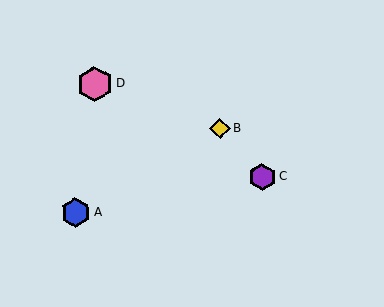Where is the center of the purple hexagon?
The center of the purple hexagon is at (262, 177).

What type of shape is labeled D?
Shape D is a pink hexagon.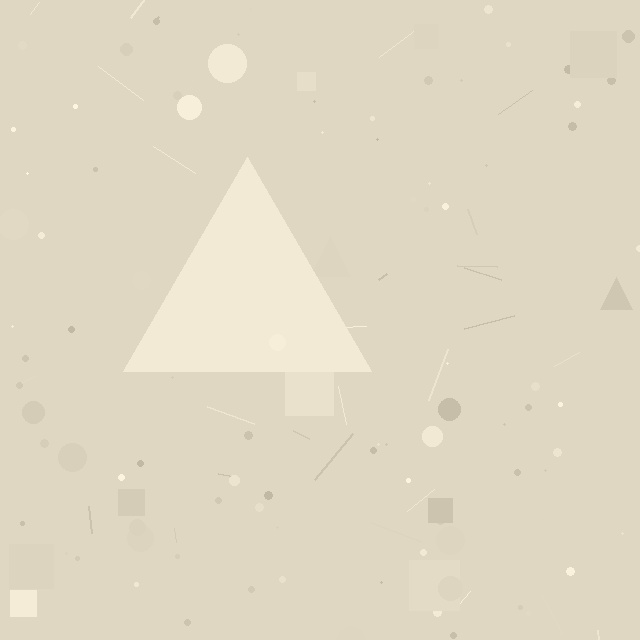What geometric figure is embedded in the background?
A triangle is embedded in the background.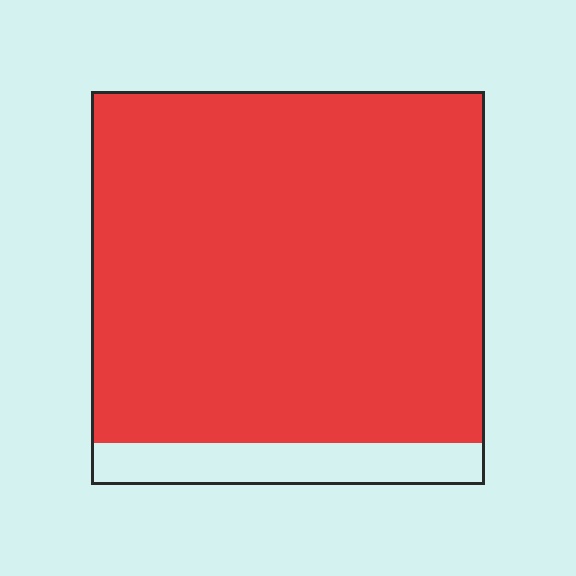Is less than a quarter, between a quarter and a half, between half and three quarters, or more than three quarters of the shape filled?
More than three quarters.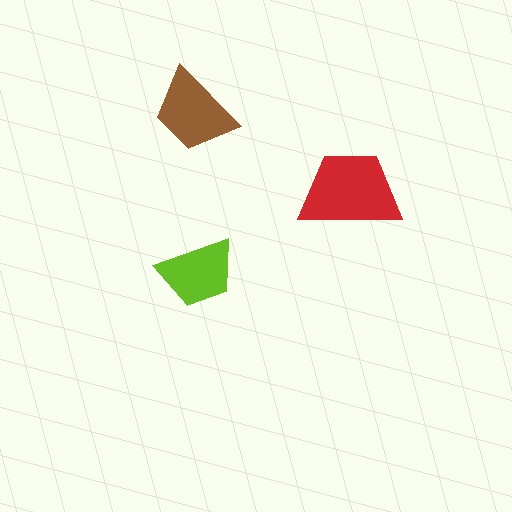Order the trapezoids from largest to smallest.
the red one, the brown one, the lime one.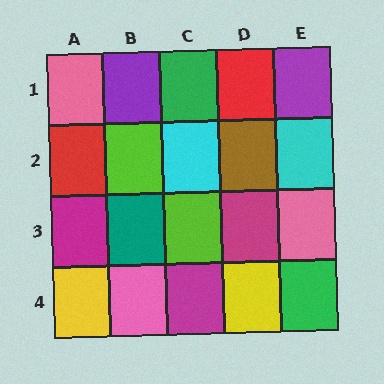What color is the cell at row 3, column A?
Magenta.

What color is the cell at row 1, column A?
Pink.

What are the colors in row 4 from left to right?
Yellow, pink, magenta, yellow, green.